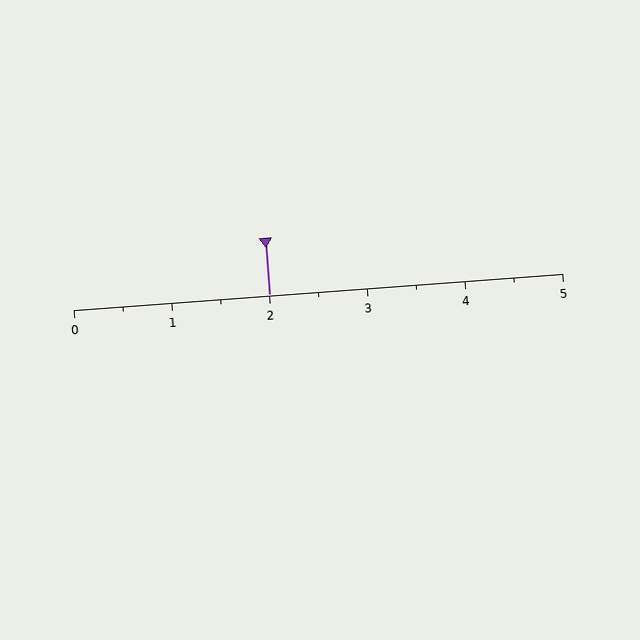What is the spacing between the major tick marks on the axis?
The major ticks are spaced 1 apart.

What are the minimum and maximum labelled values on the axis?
The axis runs from 0 to 5.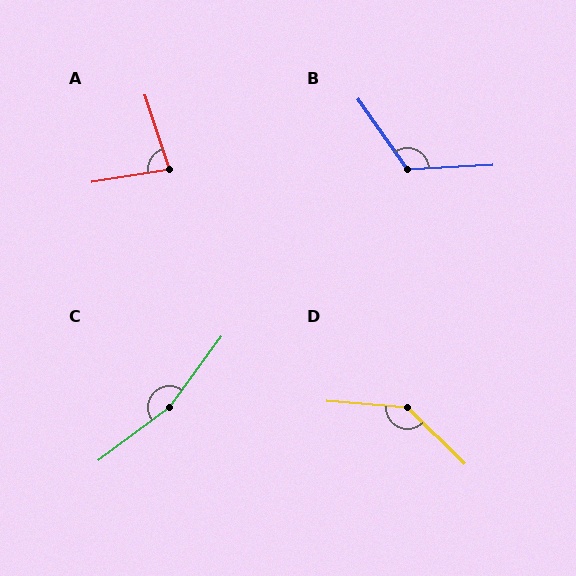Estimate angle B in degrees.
Approximately 122 degrees.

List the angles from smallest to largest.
A (81°), B (122°), D (140°), C (163°).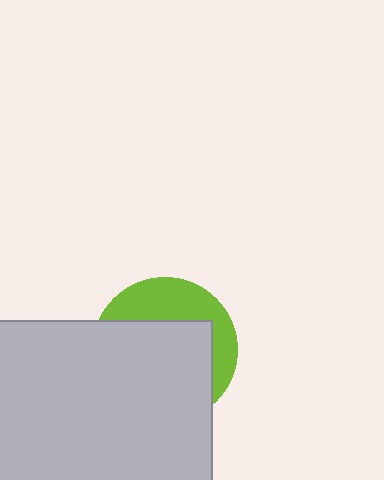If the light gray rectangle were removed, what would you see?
You would see the complete lime circle.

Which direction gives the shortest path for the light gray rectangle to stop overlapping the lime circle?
Moving down gives the shortest separation.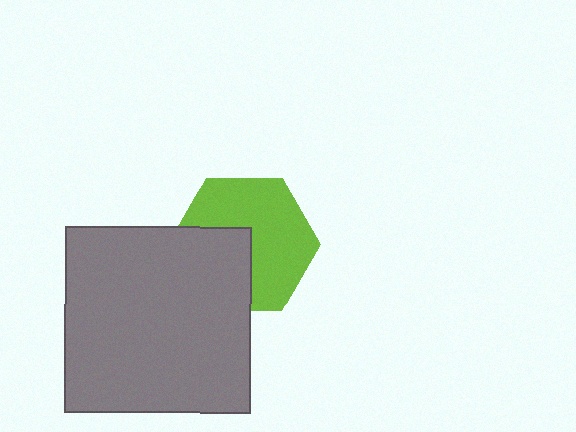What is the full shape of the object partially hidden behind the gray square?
The partially hidden object is a lime hexagon.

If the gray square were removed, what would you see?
You would see the complete lime hexagon.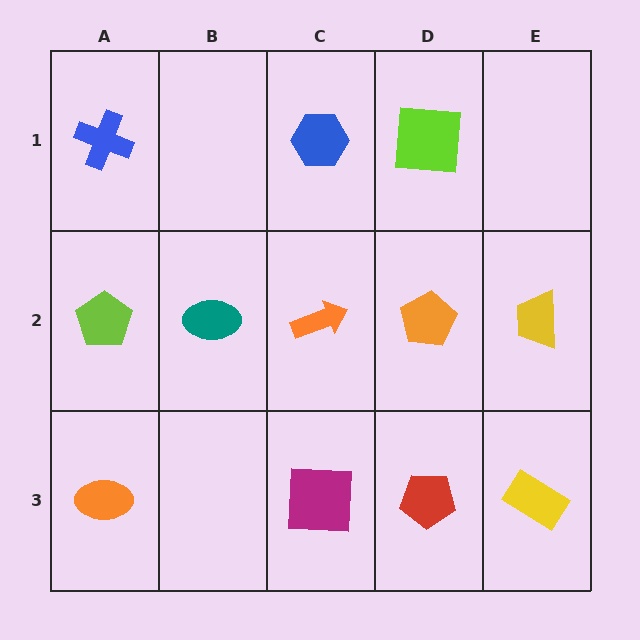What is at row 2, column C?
An orange arrow.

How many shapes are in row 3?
4 shapes.